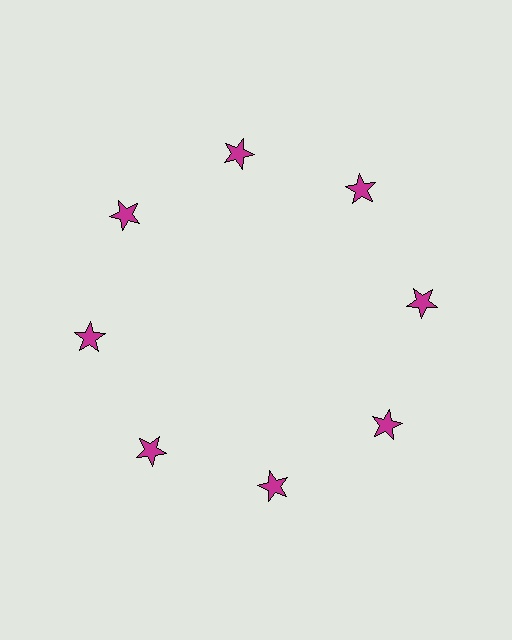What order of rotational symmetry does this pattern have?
This pattern has 8-fold rotational symmetry.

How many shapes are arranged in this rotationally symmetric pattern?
There are 8 shapes, arranged in 8 groups of 1.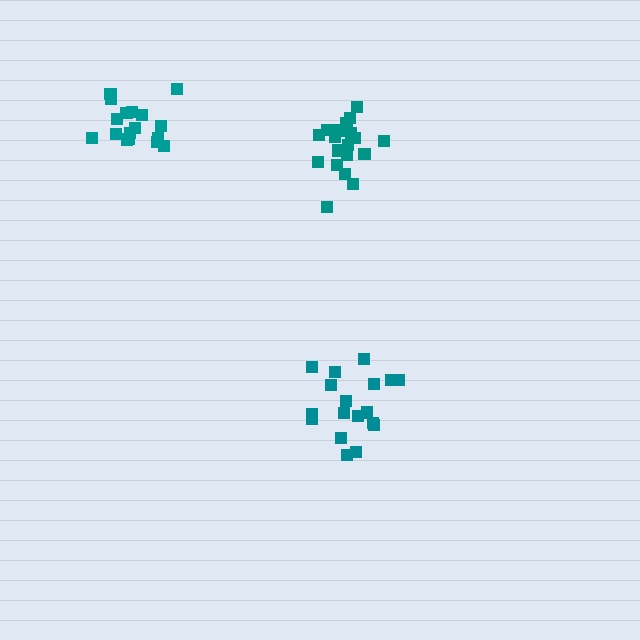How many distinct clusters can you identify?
There are 3 distinct clusters.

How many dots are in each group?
Group 1: 19 dots, Group 2: 20 dots, Group 3: 17 dots (56 total).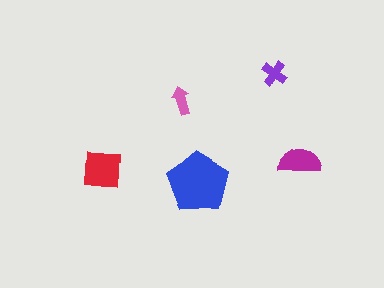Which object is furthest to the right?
The magenta semicircle is rightmost.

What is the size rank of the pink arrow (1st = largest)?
5th.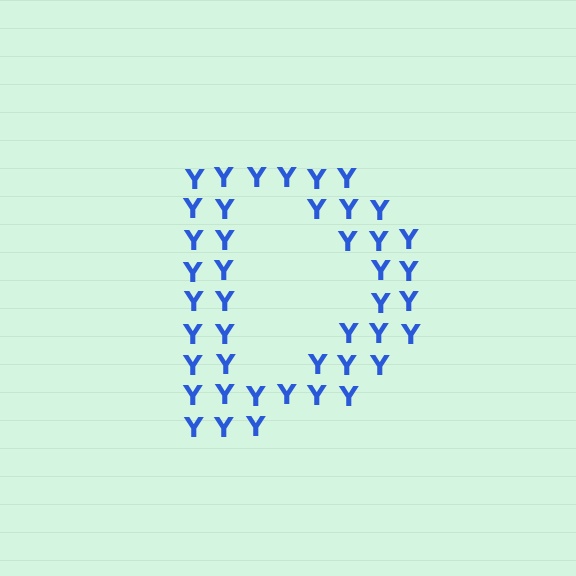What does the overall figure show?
The overall figure shows the letter D.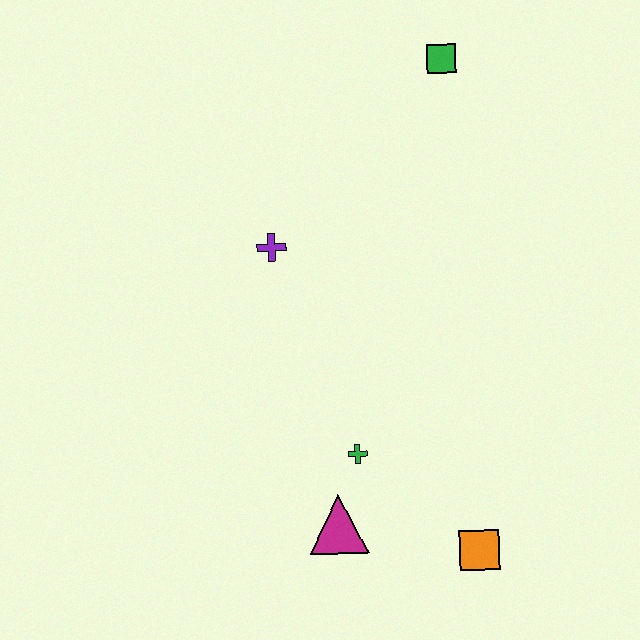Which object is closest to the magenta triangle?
The green cross is closest to the magenta triangle.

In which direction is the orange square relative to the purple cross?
The orange square is below the purple cross.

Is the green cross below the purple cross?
Yes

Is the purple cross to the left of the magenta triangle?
Yes